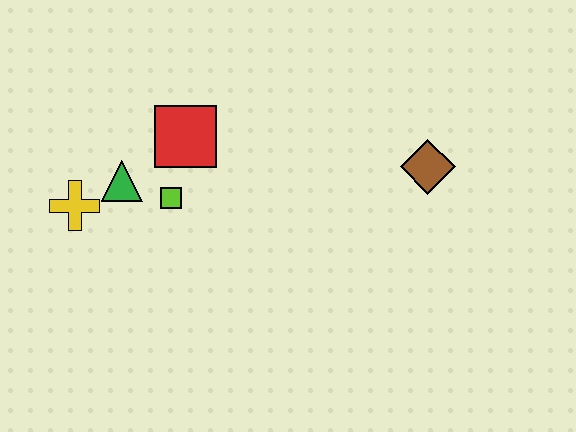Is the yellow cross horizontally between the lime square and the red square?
No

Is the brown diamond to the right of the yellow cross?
Yes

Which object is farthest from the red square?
The brown diamond is farthest from the red square.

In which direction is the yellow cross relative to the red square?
The yellow cross is to the left of the red square.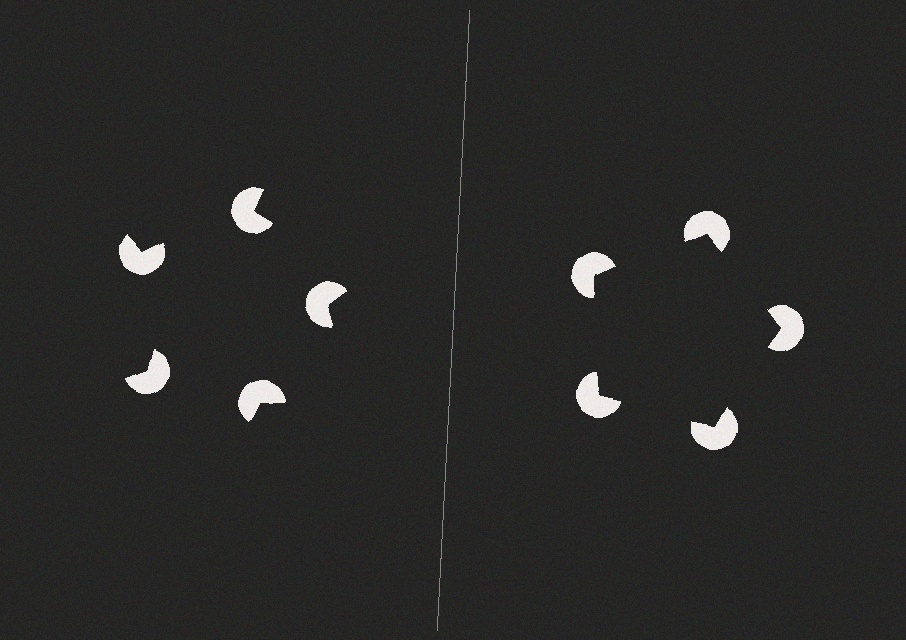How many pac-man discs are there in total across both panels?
10 — 5 on each side.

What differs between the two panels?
The pac-man discs are positioned identically on both sides; only the wedge orientations differ. On the right they align to a pentagon; on the left they are misaligned.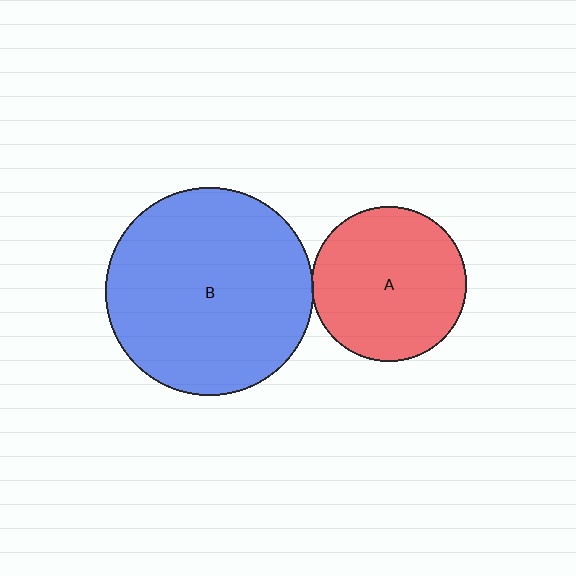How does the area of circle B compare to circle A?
Approximately 1.8 times.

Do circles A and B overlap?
Yes.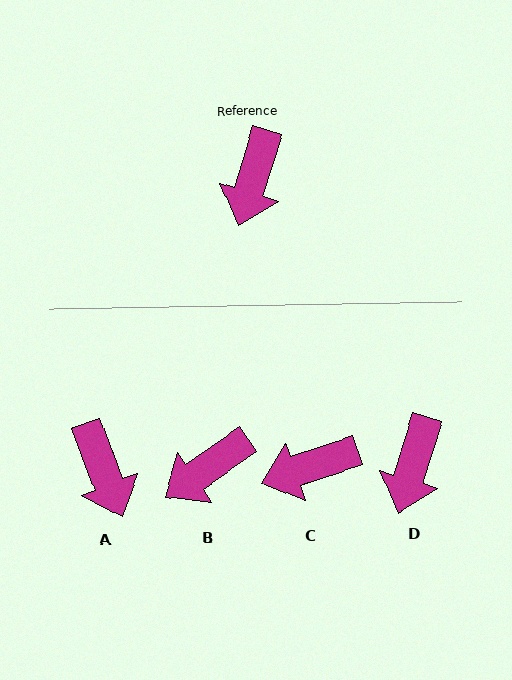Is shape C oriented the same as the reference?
No, it is off by about 55 degrees.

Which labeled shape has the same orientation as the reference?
D.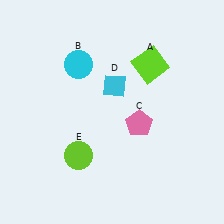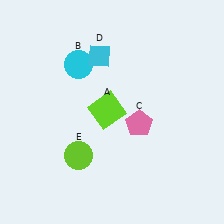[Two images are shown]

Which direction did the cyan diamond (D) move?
The cyan diamond (D) moved up.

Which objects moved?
The objects that moved are: the lime square (A), the cyan diamond (D).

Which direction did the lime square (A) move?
The lime square (A) moved down.